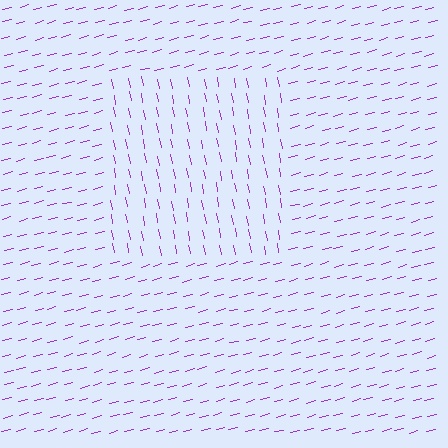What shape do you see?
I see a rectangle.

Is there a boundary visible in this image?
Yes, there is a texture boundary formed by a change in line orientation.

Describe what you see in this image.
The image is filled with small purple line segments. A rectangle region in the image has lines oriented differently from the surrounding lines, creating a visible texture boundary.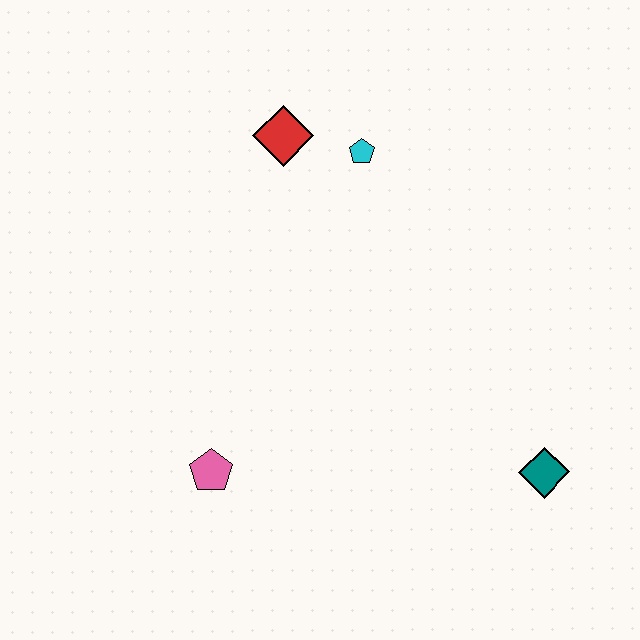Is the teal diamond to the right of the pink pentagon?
Yes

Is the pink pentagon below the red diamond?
Yes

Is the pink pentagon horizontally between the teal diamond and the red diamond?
No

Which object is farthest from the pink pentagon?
The cyan pentagon is farthest from the pink pentagon.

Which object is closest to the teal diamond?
The pink pentagon is closest to the teal diamond.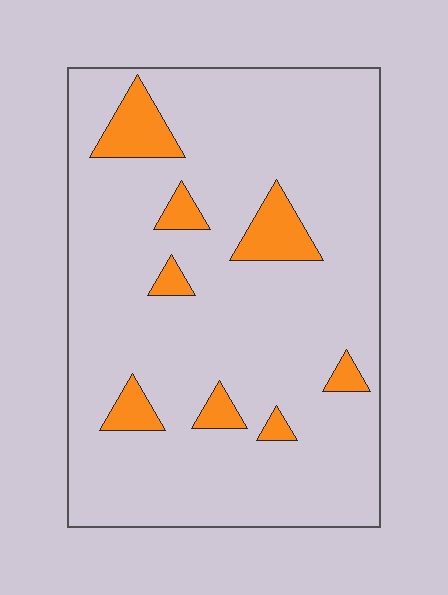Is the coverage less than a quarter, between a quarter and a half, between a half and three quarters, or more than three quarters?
Less than a quarter.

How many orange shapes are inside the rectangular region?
8.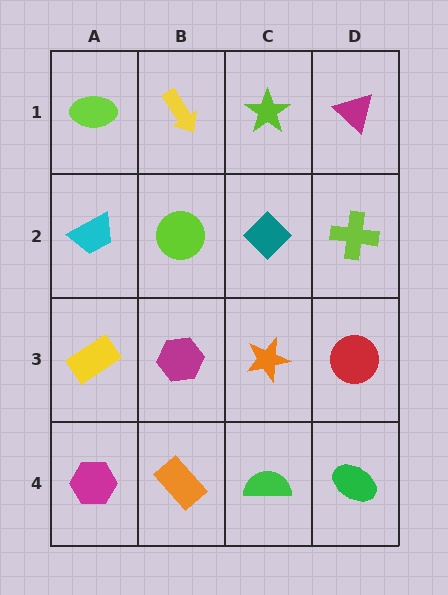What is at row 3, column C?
An orange star.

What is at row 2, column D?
A lime cross.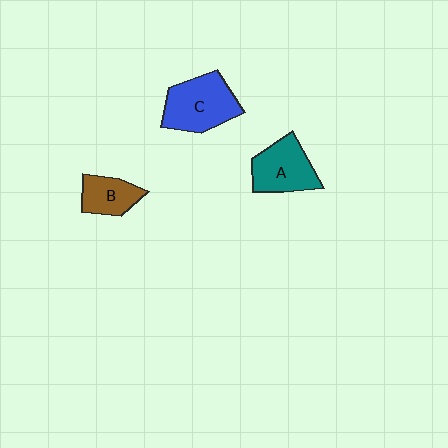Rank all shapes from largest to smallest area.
From largest to smallest: C (blue), A (teal), B (brown).